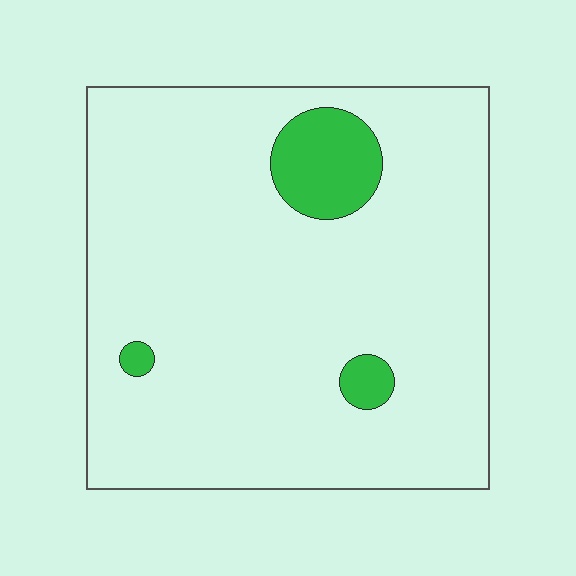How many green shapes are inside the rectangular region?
3.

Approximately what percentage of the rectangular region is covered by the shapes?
Approximately 10%.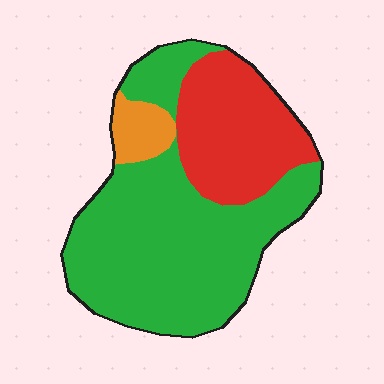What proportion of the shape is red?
Red takes up about one quarter (1/4) of the shape.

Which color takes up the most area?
Green, at roughly 65%.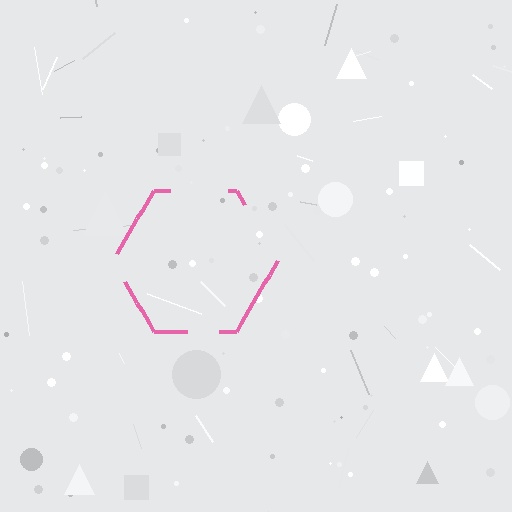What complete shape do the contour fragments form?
The contour fragments form a hexagon.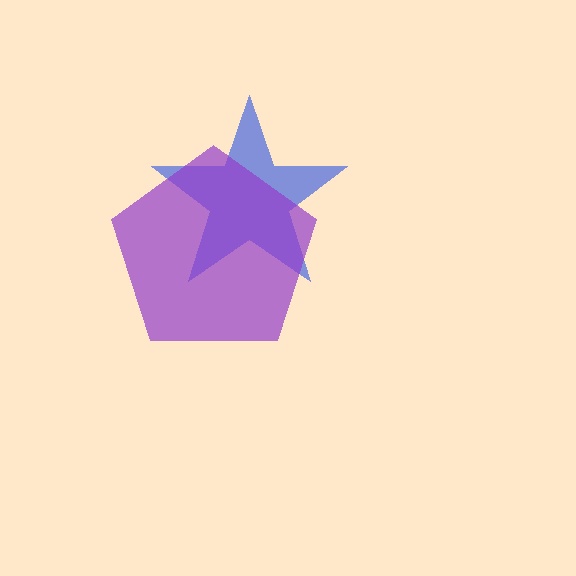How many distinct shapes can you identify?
There are 2 distinct shapes: a blue star, a purple pentagon.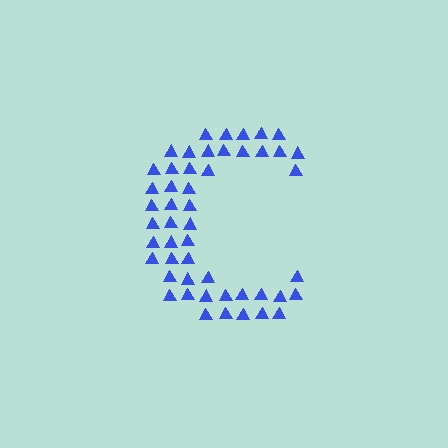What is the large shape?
The large shape is the letter C.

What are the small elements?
The small elements are triangles.